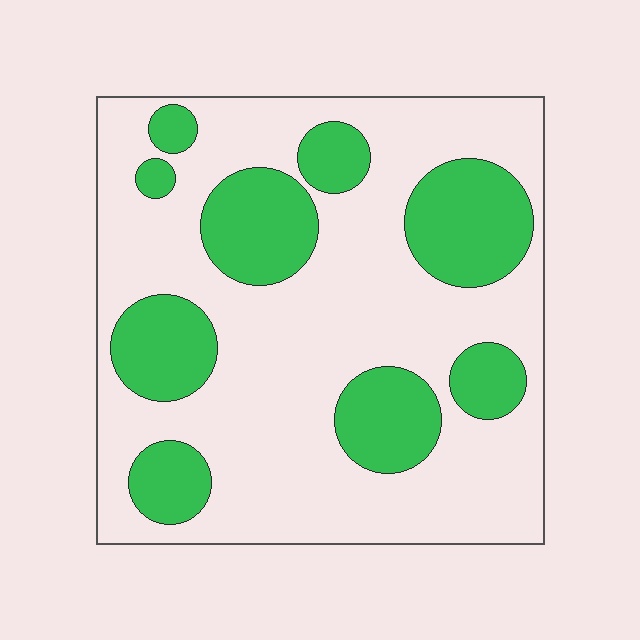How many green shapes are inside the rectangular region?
9.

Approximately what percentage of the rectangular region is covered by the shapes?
Approximately 30%.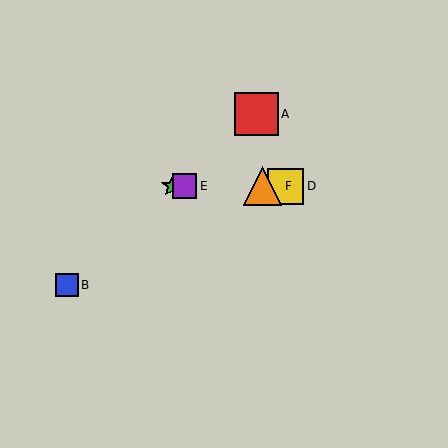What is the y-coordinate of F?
Object F is at y≈186.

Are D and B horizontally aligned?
No, D is at y≈186 and B is at y≈285.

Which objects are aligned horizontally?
Objects C, D, E, F are aligned horizontally.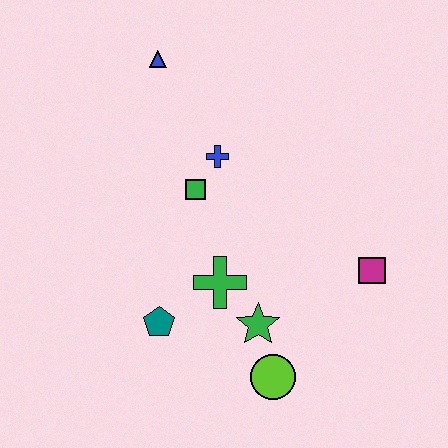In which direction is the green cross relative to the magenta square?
The green cross is to the left of the magenta square.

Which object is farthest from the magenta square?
The blue triangle is farthest from the magenta square.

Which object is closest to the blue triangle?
The blue cross is closest to the blue triangle.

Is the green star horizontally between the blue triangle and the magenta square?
Yes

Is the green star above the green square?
No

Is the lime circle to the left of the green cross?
No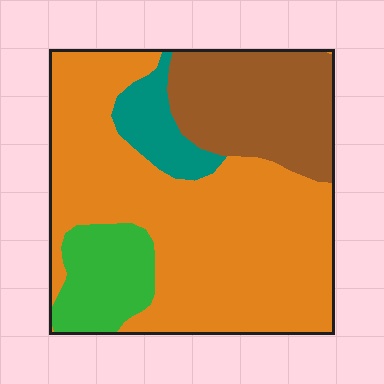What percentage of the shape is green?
Green covers around 10% of the shape.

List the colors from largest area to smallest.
From largest to smallest: orange, brown, green, teal.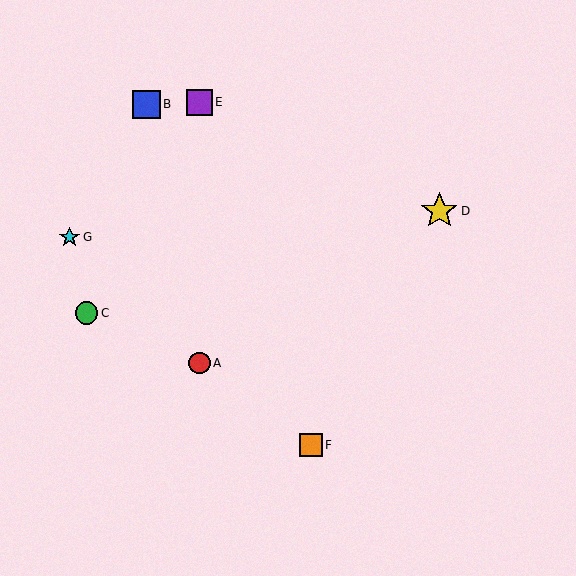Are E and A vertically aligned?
Yes, both are at x≈199.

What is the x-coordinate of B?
Object B is at x≈146.